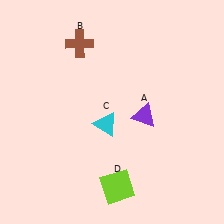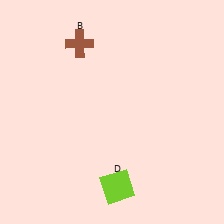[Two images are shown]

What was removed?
The cyan triangle (C), the purple triangle (A) were removed in Image 2.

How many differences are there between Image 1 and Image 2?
There are 2 differences between the two images.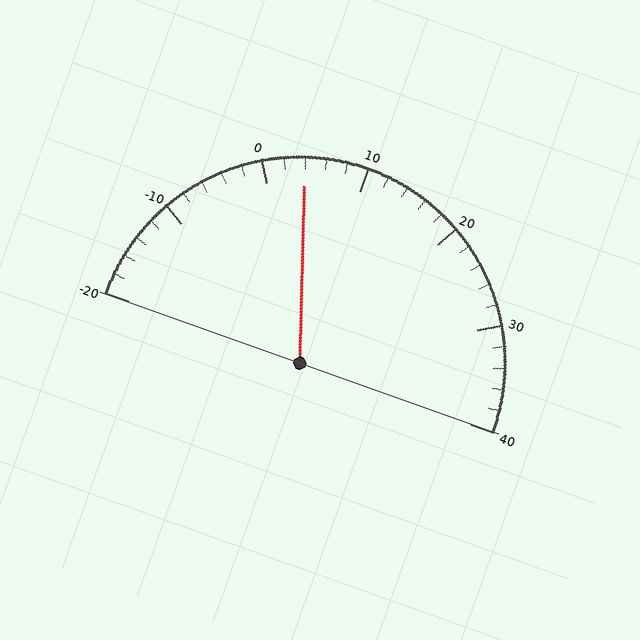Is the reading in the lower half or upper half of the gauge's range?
The reading is in the lower half of the range (-20 to 40).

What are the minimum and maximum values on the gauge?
The gauge ranges from -20 to 40.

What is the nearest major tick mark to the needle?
The nearest major tick mark is 0.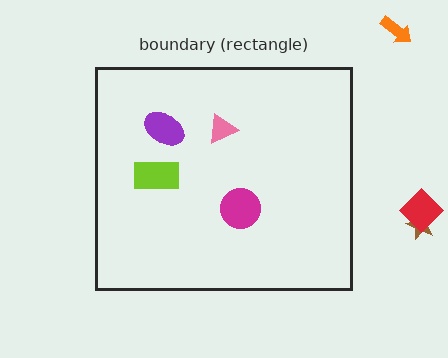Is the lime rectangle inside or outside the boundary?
Inside.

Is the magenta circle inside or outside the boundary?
Inside.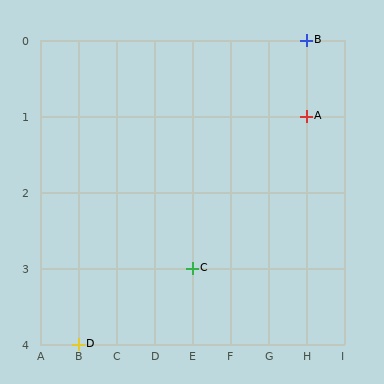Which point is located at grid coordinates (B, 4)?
Point D is at (B, 4).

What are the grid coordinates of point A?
Point A is at grid coordinates (H, 1).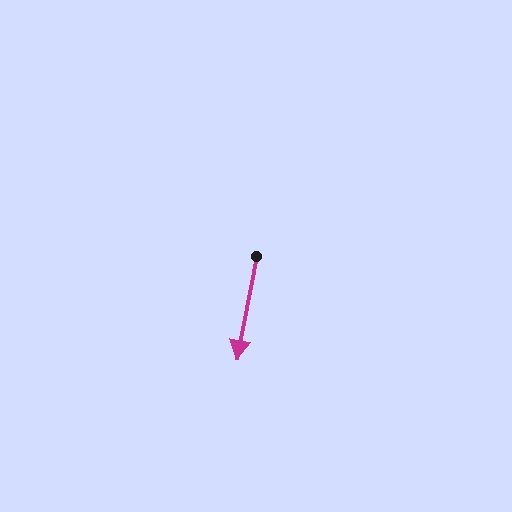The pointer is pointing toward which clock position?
Roughly 6 o'clock.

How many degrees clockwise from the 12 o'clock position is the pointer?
Approximately 191 degrees.